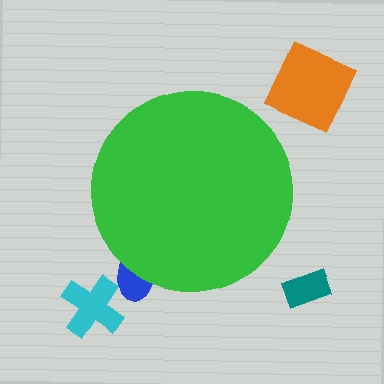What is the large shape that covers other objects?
A green circle.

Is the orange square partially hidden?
No, the orange square is fully visible.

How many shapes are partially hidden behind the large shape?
1 shape is partially hidden.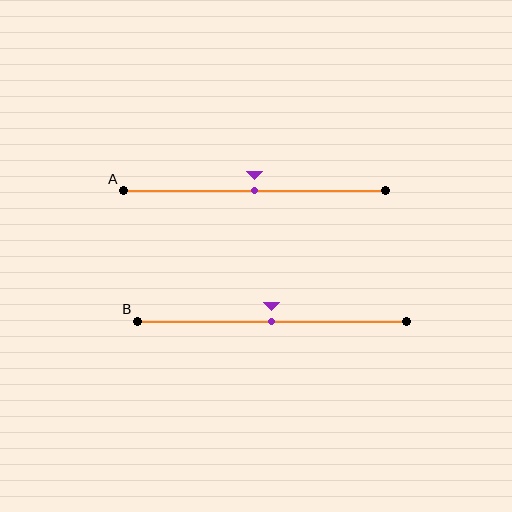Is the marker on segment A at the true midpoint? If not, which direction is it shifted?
Yes, the marker on segment A is at the true midpoint.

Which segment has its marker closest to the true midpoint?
Segment A has its marker closest to the true midpoint.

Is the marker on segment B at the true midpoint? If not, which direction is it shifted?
Yes, the marker on segment B is at the true midpoint.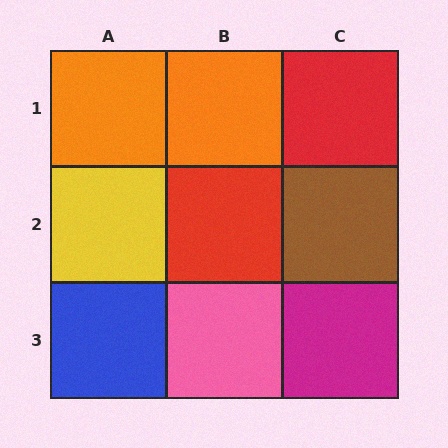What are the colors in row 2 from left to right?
Yellow, red, brown.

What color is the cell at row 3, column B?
Pink.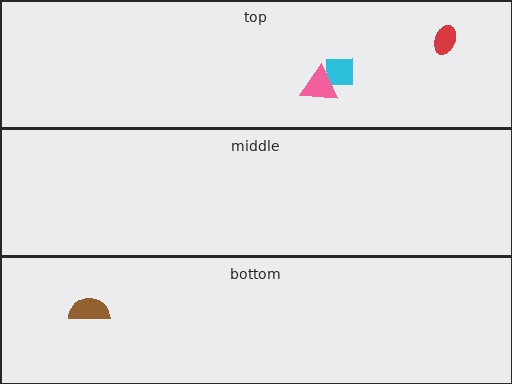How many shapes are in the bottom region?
1.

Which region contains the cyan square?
The top region.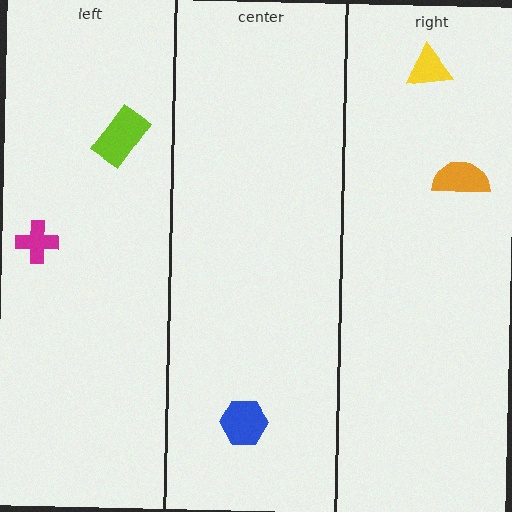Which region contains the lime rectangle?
The left region.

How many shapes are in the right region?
2.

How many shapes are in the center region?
1.